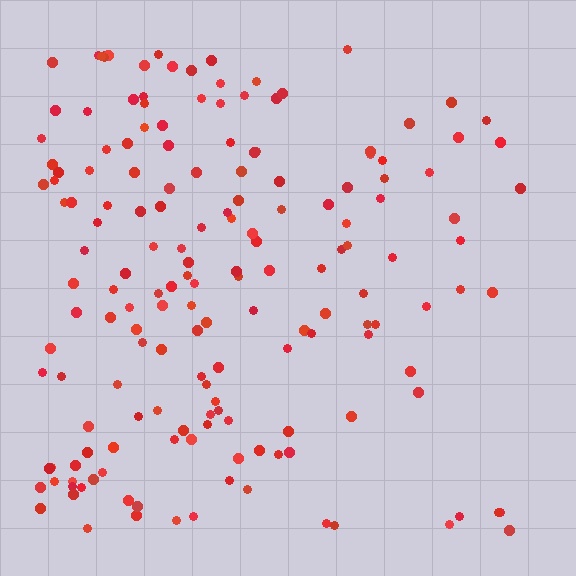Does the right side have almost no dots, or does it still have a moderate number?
Still a moderate number, just noticeably fewer than the left.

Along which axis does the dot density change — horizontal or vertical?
Horizontal.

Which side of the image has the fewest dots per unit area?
The right.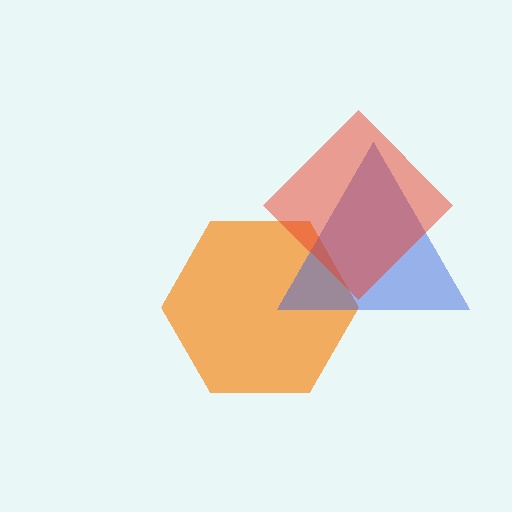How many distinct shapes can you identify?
There are 3 distinct shapes: an orange hexagon, a blue triangle, a red diamond.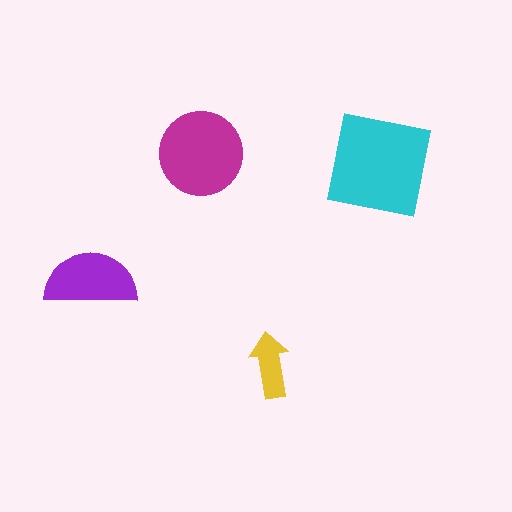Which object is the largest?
The cyan square.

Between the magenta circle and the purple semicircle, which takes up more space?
The magenta circle.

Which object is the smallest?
The yellow arrow.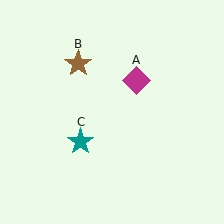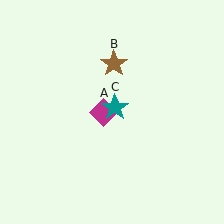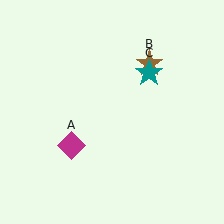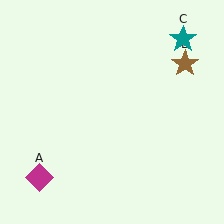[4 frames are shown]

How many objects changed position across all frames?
3 objects changed position: magenta diamond (object A), brown star (object B), teal star (object C).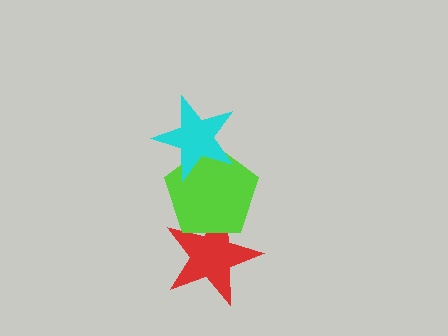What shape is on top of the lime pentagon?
The cyan star is on top of the lime pentagon.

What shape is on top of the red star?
The lime pentagon is on top of the red star.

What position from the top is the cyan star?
The cyan star is 1st from the top.